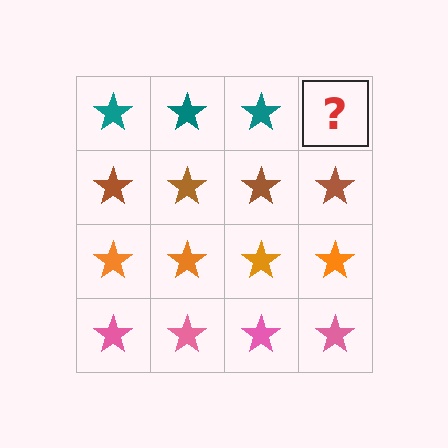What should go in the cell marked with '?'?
The missing cell should contain a teal star.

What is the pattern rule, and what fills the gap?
The rule is that each row has a consistent color. The gap should be filled with a teal star.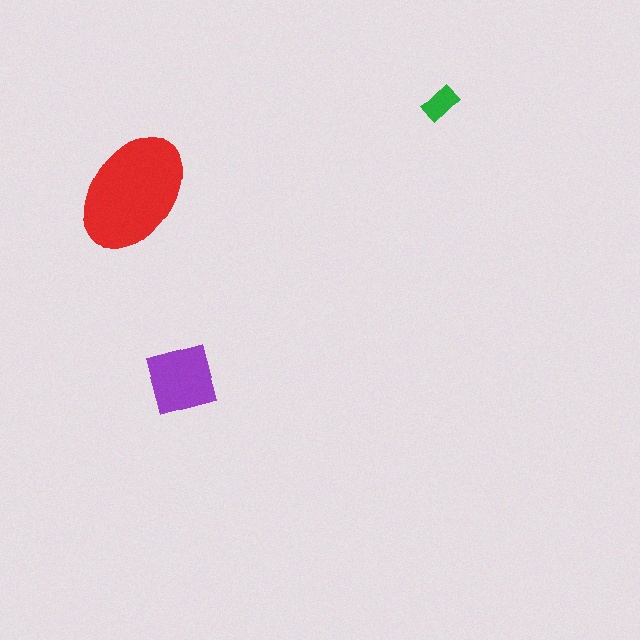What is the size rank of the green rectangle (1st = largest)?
3rd.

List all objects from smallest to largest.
The green rectangle, the purple square, the red ellipse.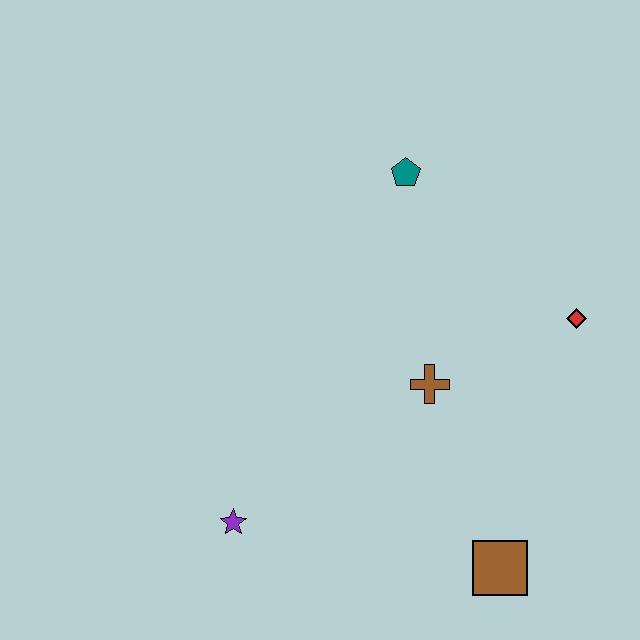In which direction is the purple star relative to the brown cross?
The purple star is to the left of the brown cross.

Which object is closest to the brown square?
The brown cross is closest to the brown square.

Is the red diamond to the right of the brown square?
Yes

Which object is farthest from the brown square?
The teal pentagon is farthest from the brown square.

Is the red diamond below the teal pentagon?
Yes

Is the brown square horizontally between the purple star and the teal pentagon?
No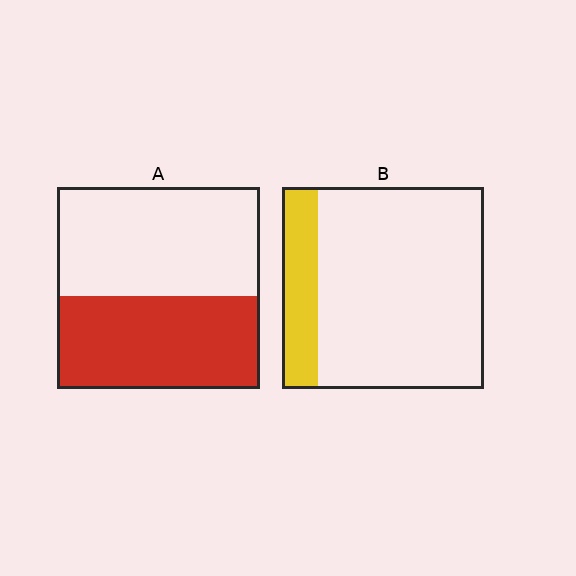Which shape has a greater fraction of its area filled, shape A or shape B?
Shape A.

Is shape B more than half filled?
No.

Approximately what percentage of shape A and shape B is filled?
A is approximately 45% and B is approximately 20%.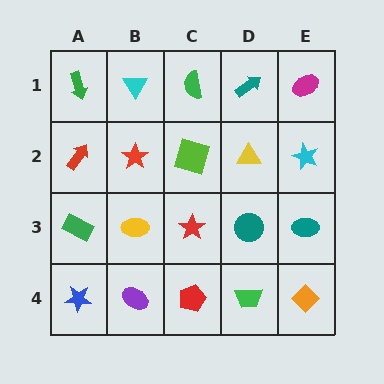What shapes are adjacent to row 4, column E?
A teal ellipse (row 3, column E), a green trapezoid (row 4, column D).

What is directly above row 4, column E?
A teal ellipse.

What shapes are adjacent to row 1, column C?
A lime square (row 2, column C), a cyan triangle (row 1, column B), a teal arrow (row 1, column D).